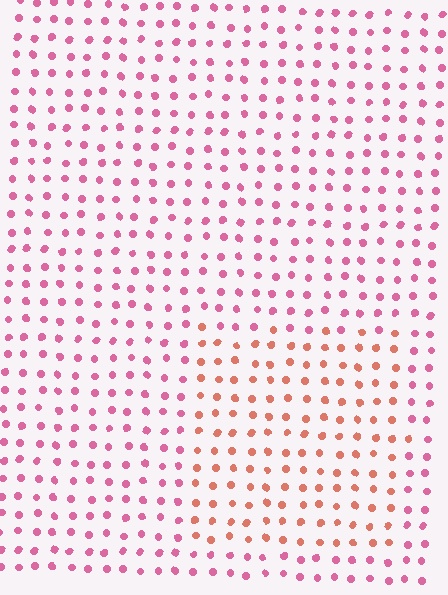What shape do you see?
I see a rectangle.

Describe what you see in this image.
The image is filled with small pink elements in a uniform arrangement. A rectangle-shaped region is visible where the elements are tinted to a slightly different hue, forming a subtle color boundary.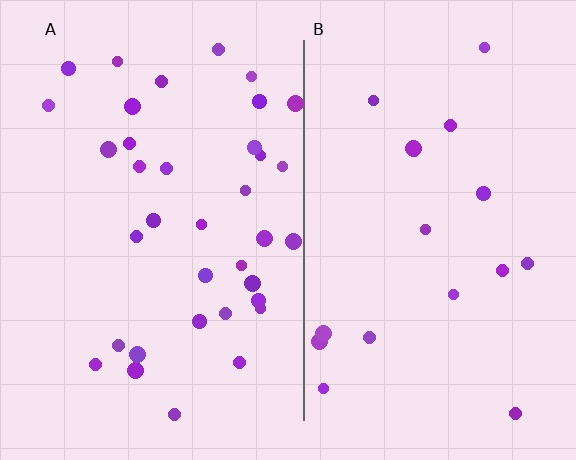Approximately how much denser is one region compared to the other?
Approximately 2.1× — region A over region B.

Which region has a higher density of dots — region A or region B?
A (the left).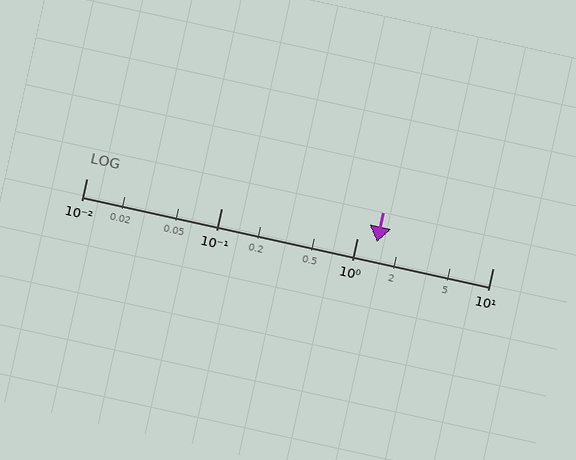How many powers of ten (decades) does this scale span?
The scale spans 3 decades, from 0.01 to 10.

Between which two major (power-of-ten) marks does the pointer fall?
The pointer is between 1 and 10.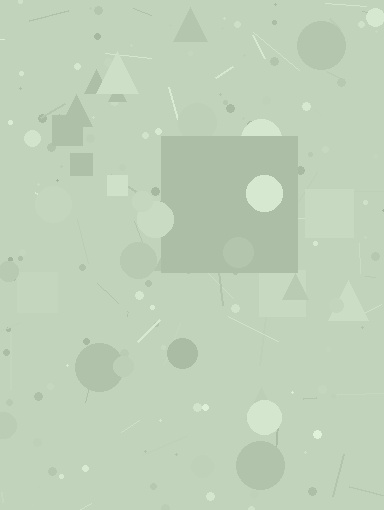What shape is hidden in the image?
A square is hidden in the image.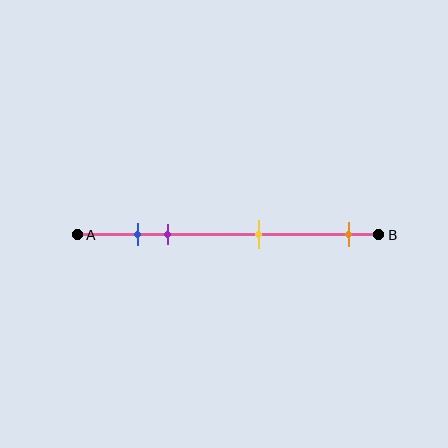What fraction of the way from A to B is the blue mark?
The blue mark is approximately 20% (0.2) of the way from A to B.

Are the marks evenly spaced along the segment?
No, the marks are not evenly spaced.